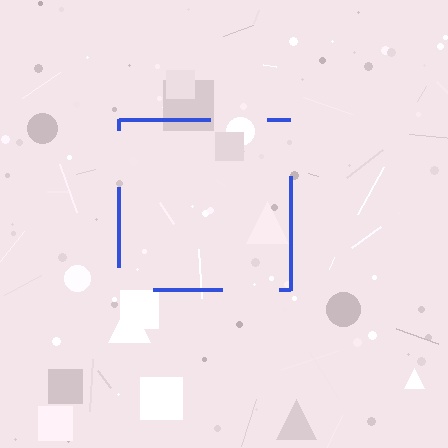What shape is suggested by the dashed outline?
The dashed outline suggests a square.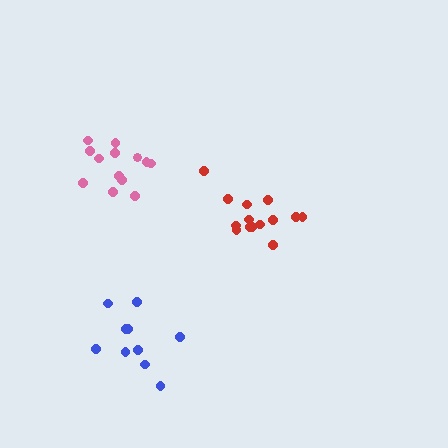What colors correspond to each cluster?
The clusters are colored: blue, red, pink.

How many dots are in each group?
Group 1: 10 dots, Group 2: 14 dots, Group 3: 13 dots (37 total).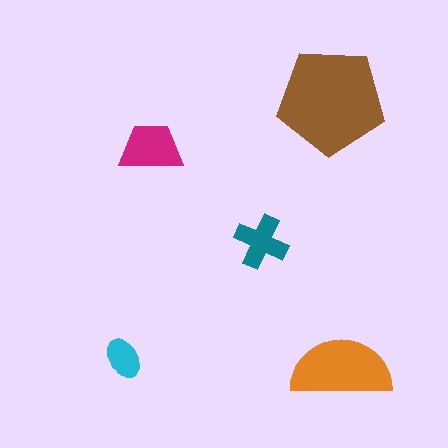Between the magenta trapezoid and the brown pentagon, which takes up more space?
The brown pentagon.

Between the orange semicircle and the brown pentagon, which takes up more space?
The brown pentagon.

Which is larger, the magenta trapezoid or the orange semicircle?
The orange semicircle.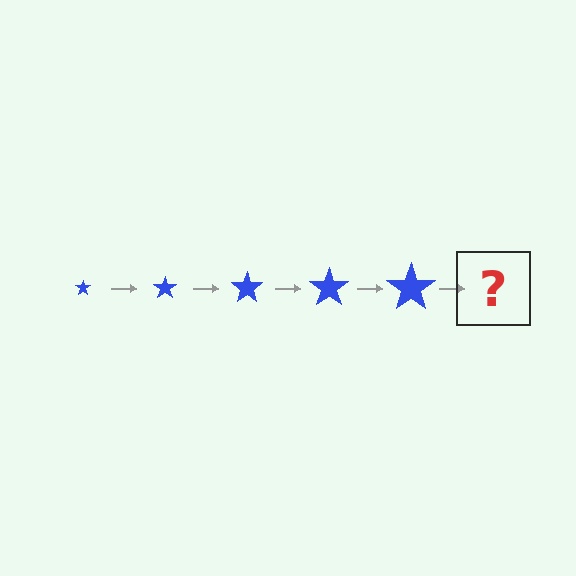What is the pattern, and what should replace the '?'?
The pattern is that the star gets progressively larger each step. The '?' should be a blue star, larger than the previous one.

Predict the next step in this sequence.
The next step is a blue star, larger than the previous one.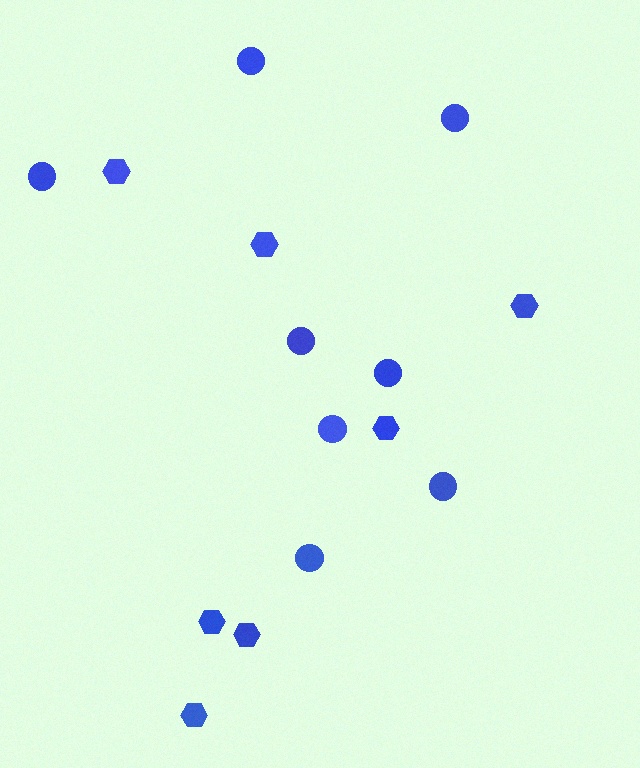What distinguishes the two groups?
There are 2 groups: one group of hexagons (7) and one group of circles (8).